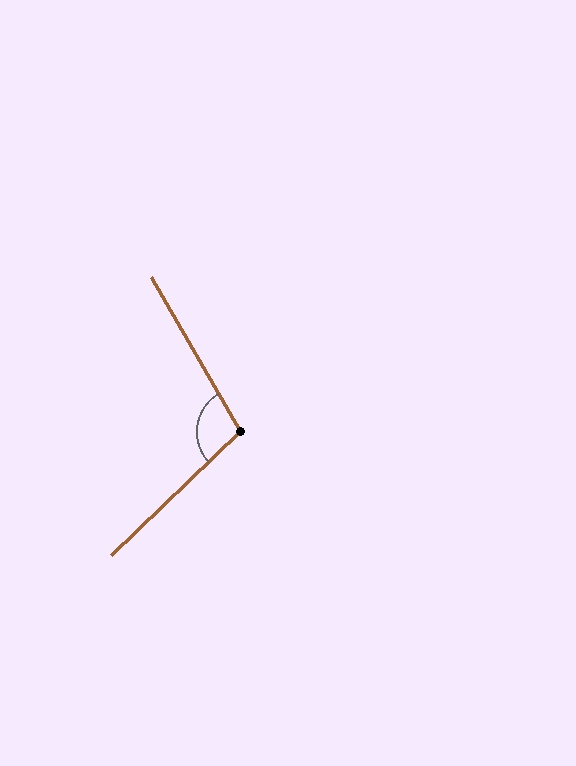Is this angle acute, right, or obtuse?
It is obtuse.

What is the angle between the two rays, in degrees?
Approximately 103 degrees.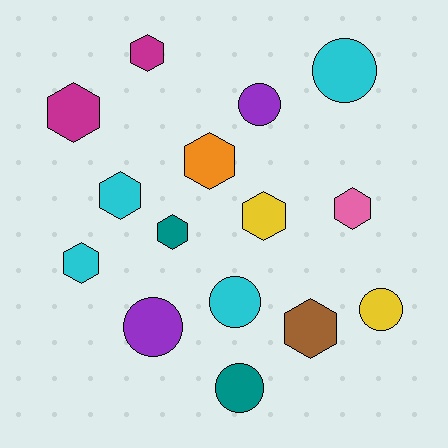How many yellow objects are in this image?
There are 2 yellow objects.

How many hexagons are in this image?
There are 9 hexagons.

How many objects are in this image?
There are 15 objects.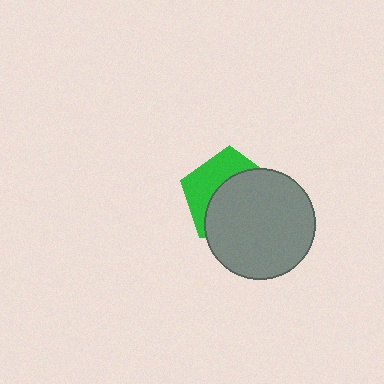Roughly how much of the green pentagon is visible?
A small part of it is visible (roughly 39%).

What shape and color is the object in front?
The object in front is a gray circle.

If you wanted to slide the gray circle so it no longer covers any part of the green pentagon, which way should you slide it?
Slide it toward the lower-right — that is the most direct way to separate the two shapes.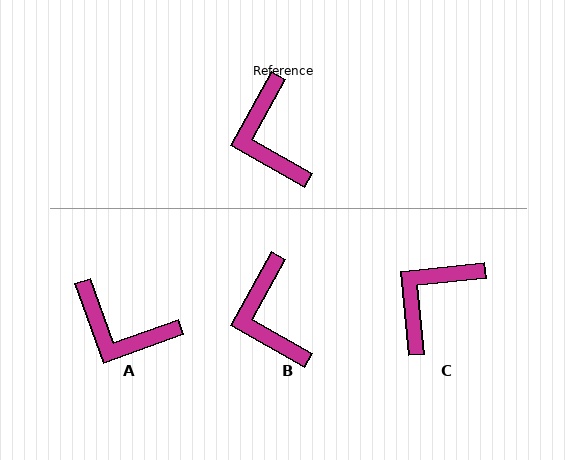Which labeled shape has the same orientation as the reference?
B.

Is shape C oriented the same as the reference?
No, it is off by about 55 degrees.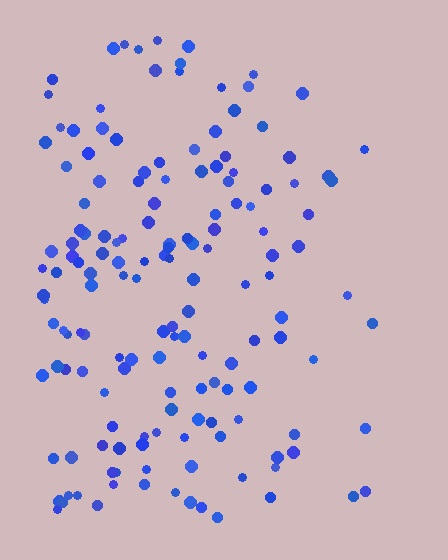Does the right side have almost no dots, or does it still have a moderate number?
Still a moderate number, just noticeably fewer than the left.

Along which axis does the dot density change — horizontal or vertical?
Horizontal.